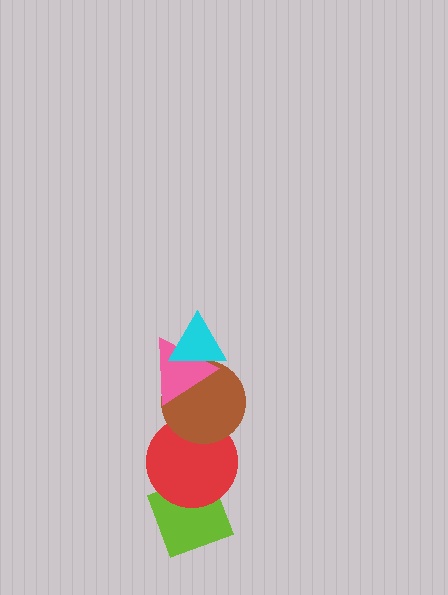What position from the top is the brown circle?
The brown circle is 3rd from the top.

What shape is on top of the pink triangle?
The cyan triangle is on top of the pink triangle.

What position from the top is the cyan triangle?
The cyan triangle is 1st from the top.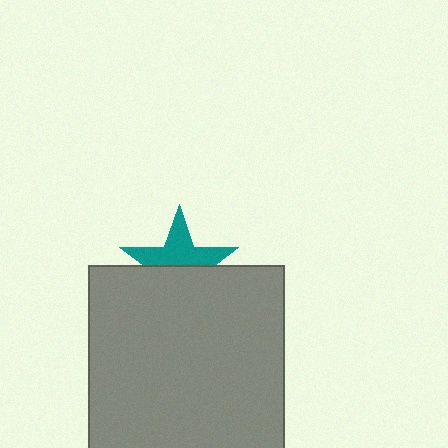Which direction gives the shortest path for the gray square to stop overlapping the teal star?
Moving down gives the shortest separation.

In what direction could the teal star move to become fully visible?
The teal star could move up. That would shift it out from behind the gray square entirely.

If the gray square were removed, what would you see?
You would see the complete teal star.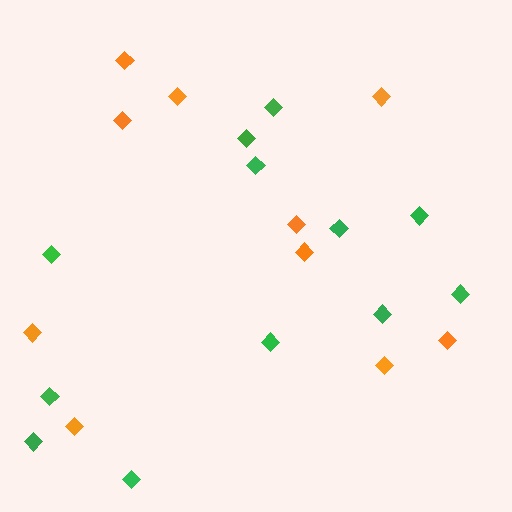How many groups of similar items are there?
There are 2 groups: one group of green diamonds (12) and one group of orange diamonds (10).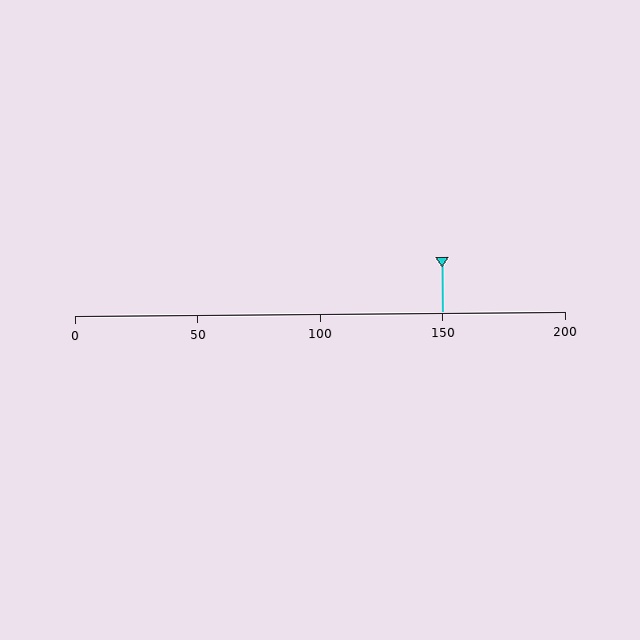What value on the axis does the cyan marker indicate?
The marker indicates approximately 150.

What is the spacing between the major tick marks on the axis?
The major ticks are spaced 50 apart.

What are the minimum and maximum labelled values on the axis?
The axis runs from 0 to 200.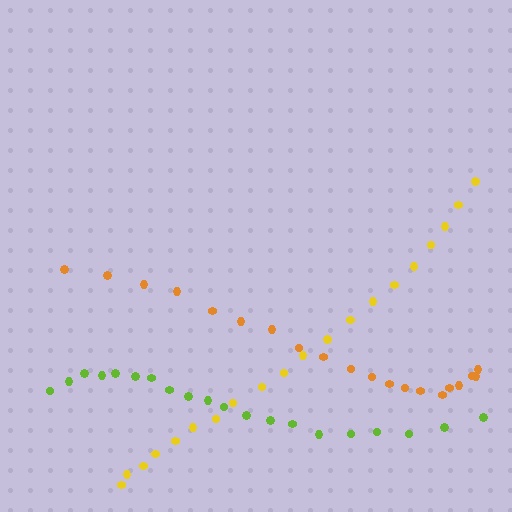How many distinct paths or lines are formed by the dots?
There are 3 distinct paths.